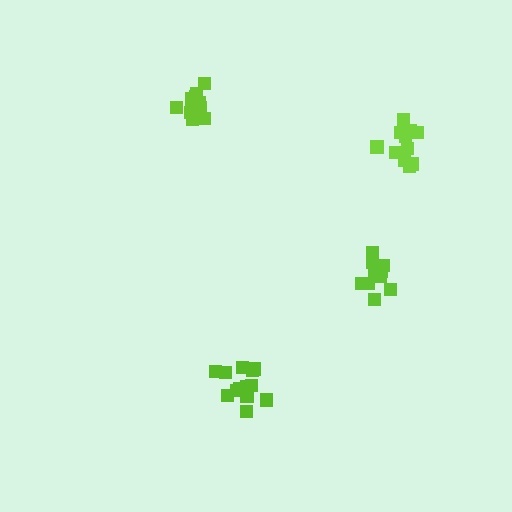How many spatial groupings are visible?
There are 4 spatial groupings.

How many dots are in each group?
Group 1: 11 dots, Group 2: 12 dots, Group 3: 14 dots, Group 4: 16 dots (53 total).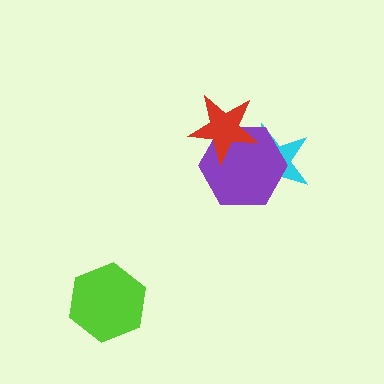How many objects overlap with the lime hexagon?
0 objects overlap with the lime hexagon.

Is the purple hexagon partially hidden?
Yes, it is partially covered by another shape.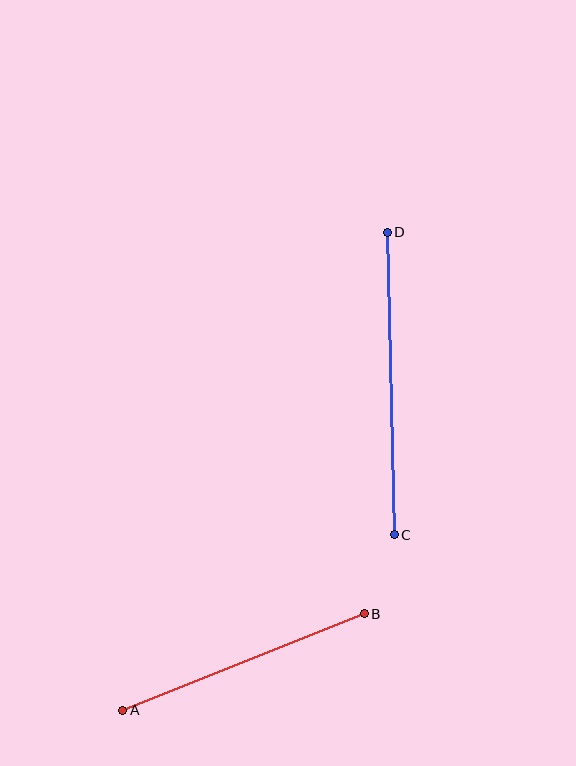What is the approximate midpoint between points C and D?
The midpoint is at approximately (391, 383) pixels.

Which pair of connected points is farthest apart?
Points C and D are farthest apart.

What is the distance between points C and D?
The distance is approximately 302 pixels.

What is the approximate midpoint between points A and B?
The midpoint is at approximately (244, 662) pixels.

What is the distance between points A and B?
The distance is approximately 260 pixels.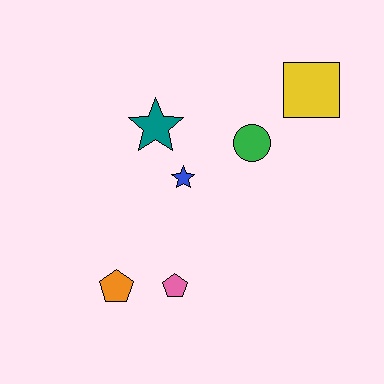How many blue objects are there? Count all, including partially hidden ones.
There is 1 blue object.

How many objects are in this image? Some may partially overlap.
There are 6 objects.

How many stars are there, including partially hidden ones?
There are 2 stars.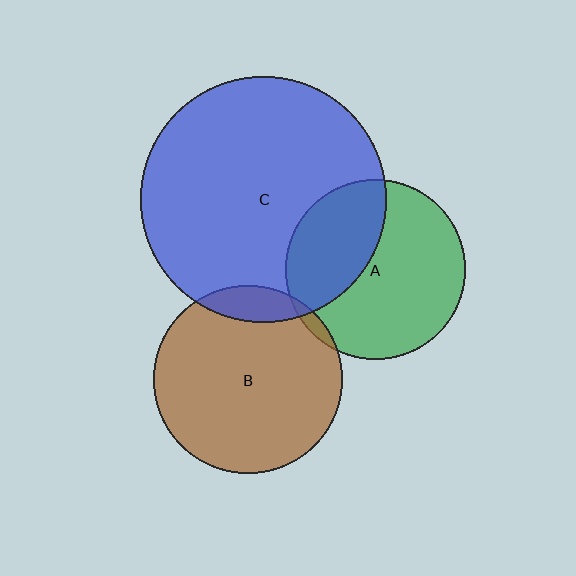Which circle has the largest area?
Circle C (blue).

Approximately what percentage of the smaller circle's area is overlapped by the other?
Approximately 35%.